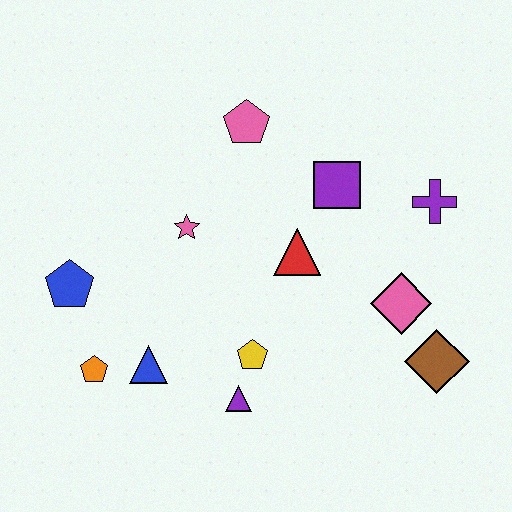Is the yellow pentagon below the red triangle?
Yes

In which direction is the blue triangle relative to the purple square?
The blue triangle is to the left of the purple square.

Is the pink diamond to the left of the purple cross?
Yes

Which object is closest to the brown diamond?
The pink diamond is closest to the brown diamond.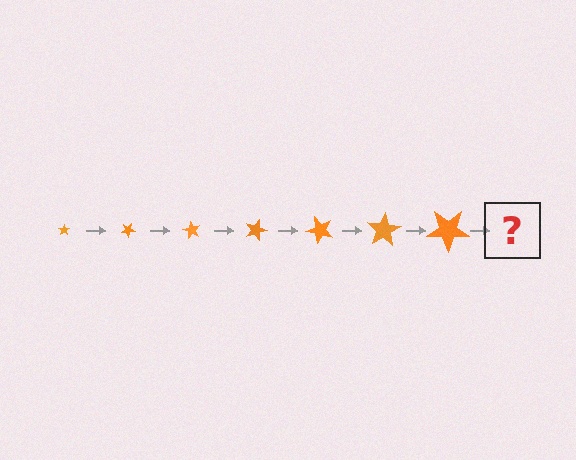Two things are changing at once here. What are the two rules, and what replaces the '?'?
The two rules are that the star grows larger each step and it rotates 30 degrees each step. The '?' should be a star, larger than the previous one and rotated 210 degrees from the start.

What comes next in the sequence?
The next element should be a star, larger than the previous one and rotated 210 degrees from the start.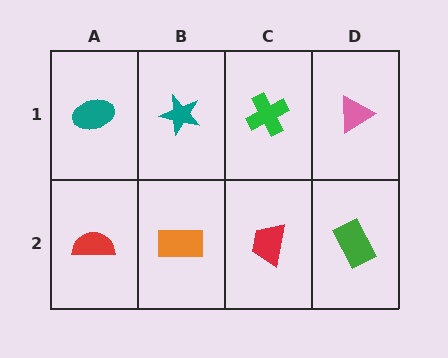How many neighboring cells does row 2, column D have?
2.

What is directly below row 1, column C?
A red trapezoid.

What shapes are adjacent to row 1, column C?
A red trapezoid (row 2, column C), a teal star (row 1, column B), a pink triangle (row 1, column D).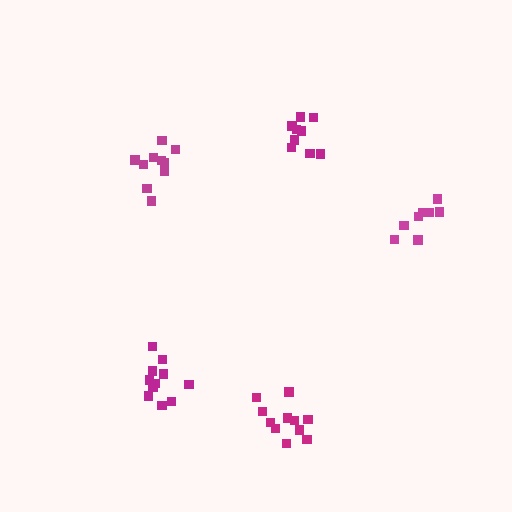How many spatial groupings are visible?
There are 5 spatial groupings.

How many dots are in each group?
Group 1: 11 dots, Group 2: 8 dots, Group 3: 10 dots, Group 4: 9 dots, Group 5: 12 dots (50 total).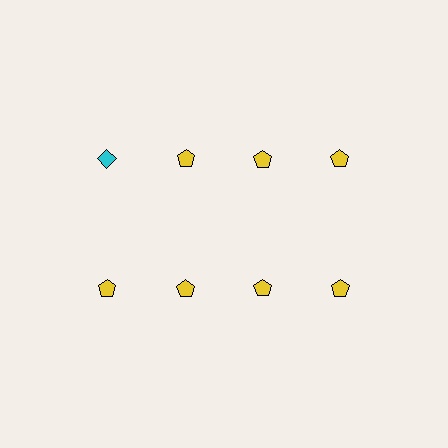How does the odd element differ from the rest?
It differs in both color (cyan instead of yellow) and shape (diamond instead of pentagon).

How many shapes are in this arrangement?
There are 8 shapes arranged in a grid pattern.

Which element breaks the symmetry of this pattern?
The cyan diamond in the top row, leftmost column breaks the symmetry. All other shapes are yellow pentagons.